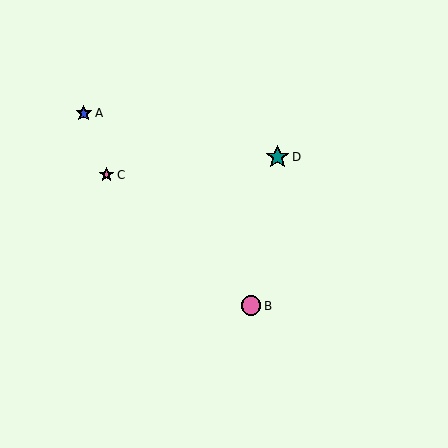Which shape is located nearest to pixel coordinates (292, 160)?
The teal star (labeled D) at (277, 157) is nearest to that location.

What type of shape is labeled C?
Shape C is a pink star.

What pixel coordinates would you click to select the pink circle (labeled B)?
Click at (251, 306) to select the pink circle B.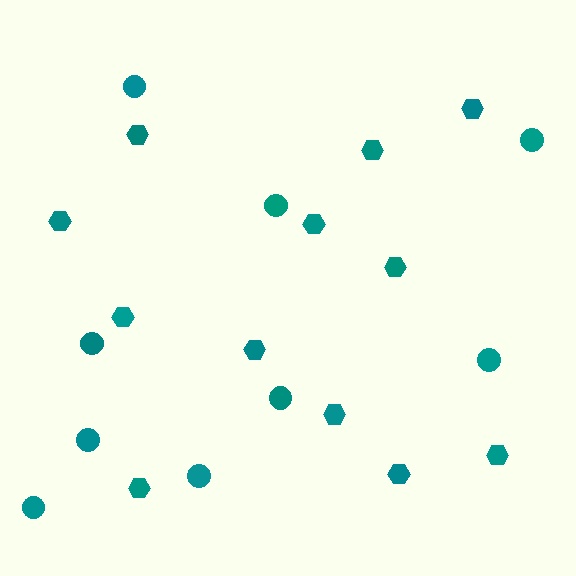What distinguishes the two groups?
There are 2 groups: one group of circles (9) and one group of hexagons (12).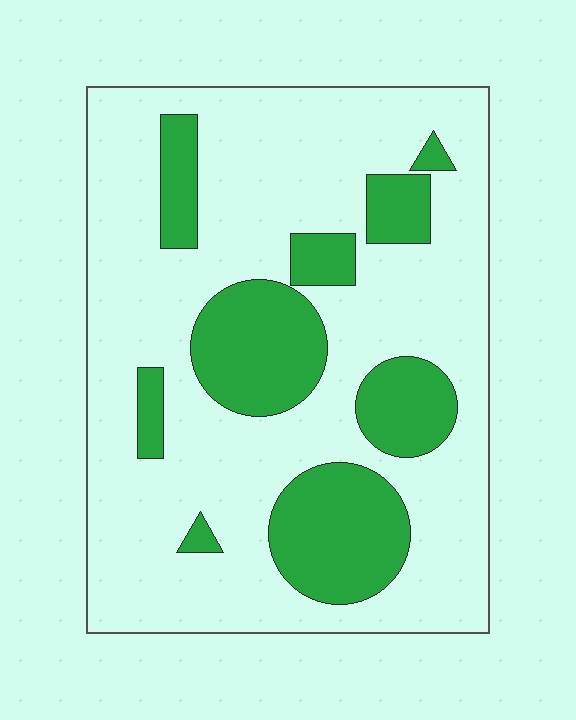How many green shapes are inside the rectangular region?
9.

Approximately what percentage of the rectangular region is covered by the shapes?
Approximately 25%.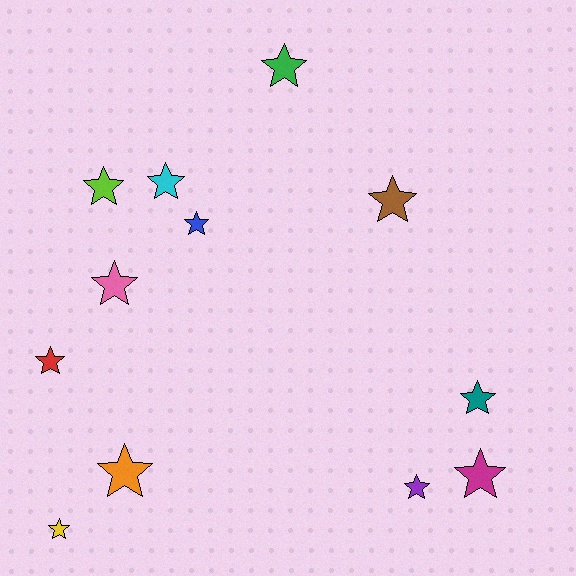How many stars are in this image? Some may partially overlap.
There are 12 stars.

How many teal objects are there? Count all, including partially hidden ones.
There is 1 teal object.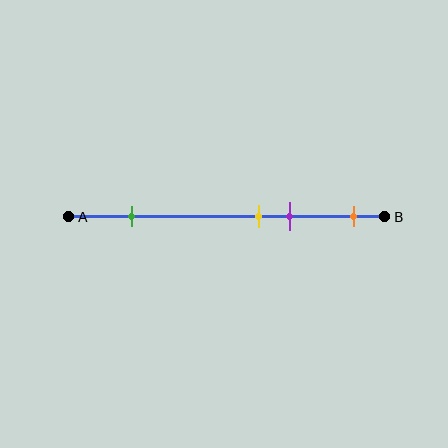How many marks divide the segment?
There are 4 marks dividing the segment.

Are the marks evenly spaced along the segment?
No, the marks are not evenly spaced.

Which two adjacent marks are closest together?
The yellow and purple marks are the closest adjacent pair.